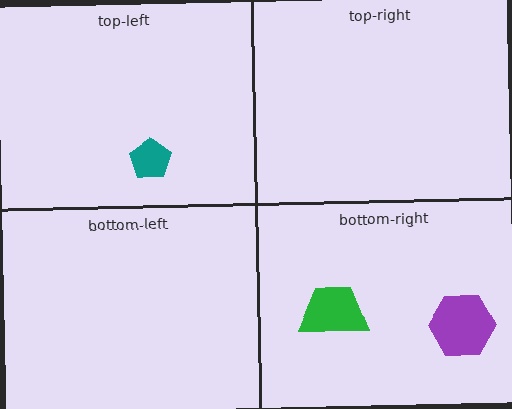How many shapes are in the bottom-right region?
2.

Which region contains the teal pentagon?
The top-left region.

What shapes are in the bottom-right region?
The purple hexagon, the green trapezoid.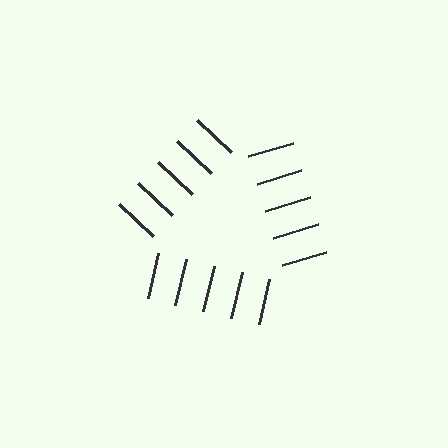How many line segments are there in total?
15 — 5 along each of the 3 edges.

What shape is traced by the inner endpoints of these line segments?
An illusory triangle — the line segments terminate on its edges but no continuous stroke is drawn.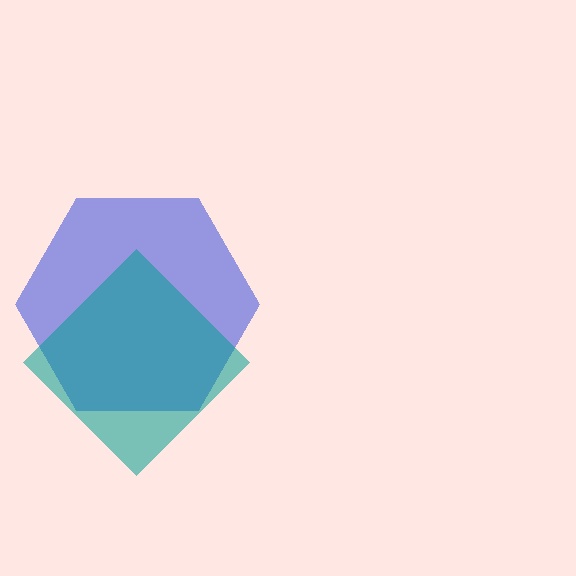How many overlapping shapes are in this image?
There are 2 overlapping shapes in the image.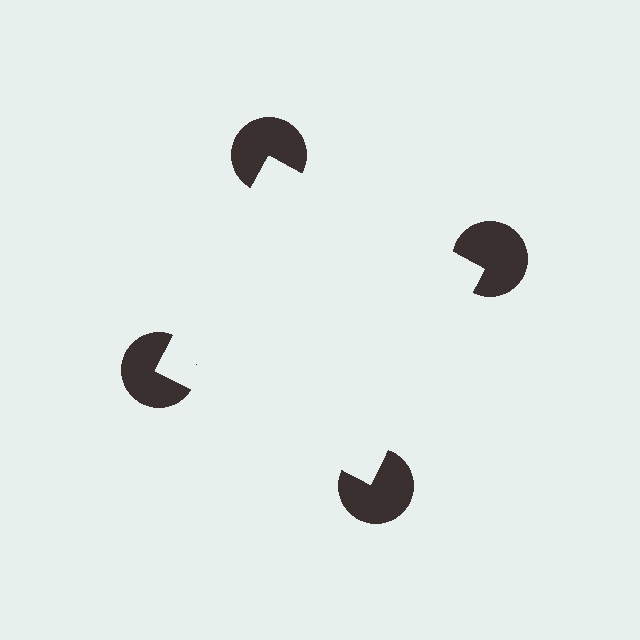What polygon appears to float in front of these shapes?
An illusory square — its edges are inferred from the aligned wedge cuts in the pac-man discs, not physically drawn.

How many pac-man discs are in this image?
There are 4 — one at each vertex of the illusory square.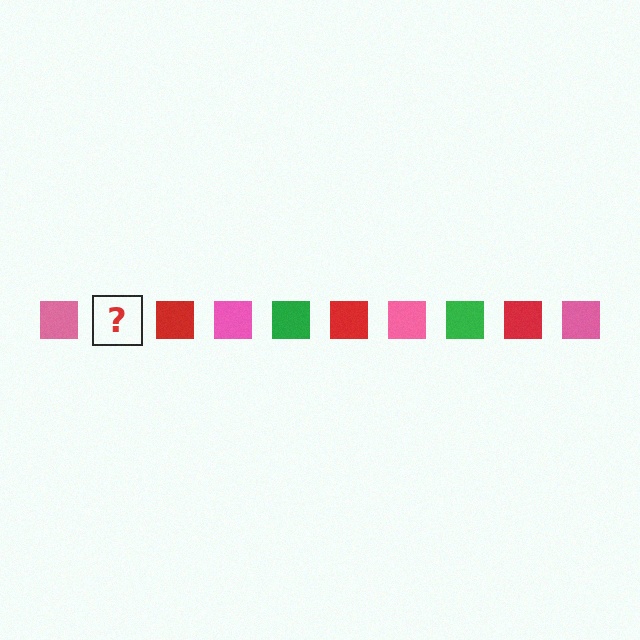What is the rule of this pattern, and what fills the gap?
The rule is that the pattern cycles through pink, green, red squares. The gap should be filled with a green square.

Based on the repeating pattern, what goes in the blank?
The blank should be a green square.